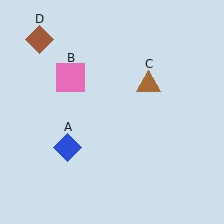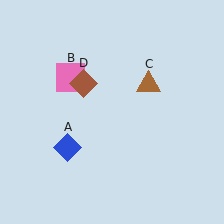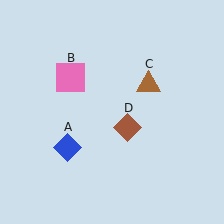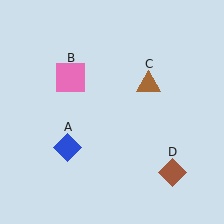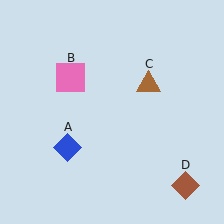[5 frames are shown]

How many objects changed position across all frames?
1 object changed position: brown diamond (object D).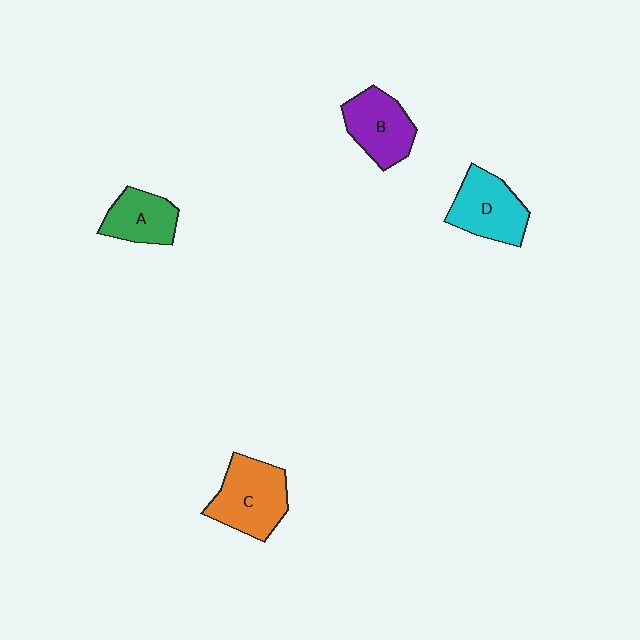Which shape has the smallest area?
Shape A (green).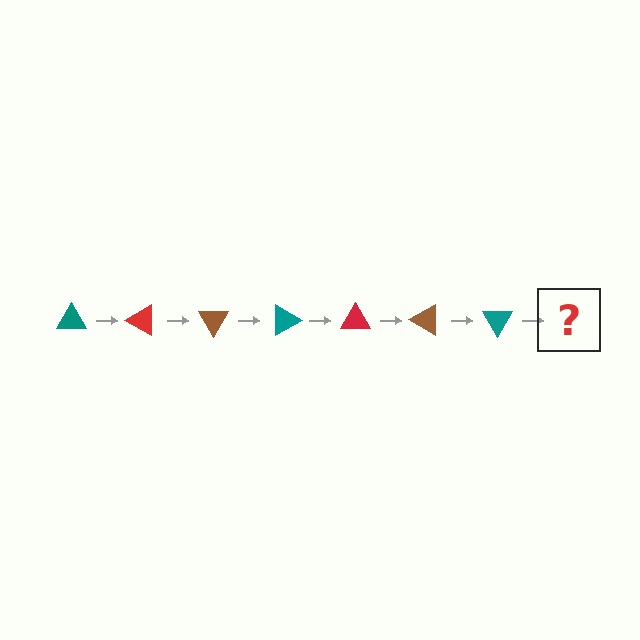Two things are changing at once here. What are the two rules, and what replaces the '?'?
The two rules are that it rotates 30 degrees each step and the color cycles through teal, red, and brown. The '?' should be a red triangle, rotated 210 degrees from the start.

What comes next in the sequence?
The next element should be a red triangle, rotated 210 degrees from the start.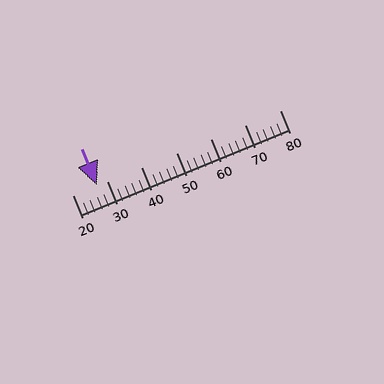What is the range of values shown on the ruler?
The ruler shows values from 20 to 80.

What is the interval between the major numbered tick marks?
The major tick marks are spaced 10 units apart.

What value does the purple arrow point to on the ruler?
The purple arrow points to approximately 27.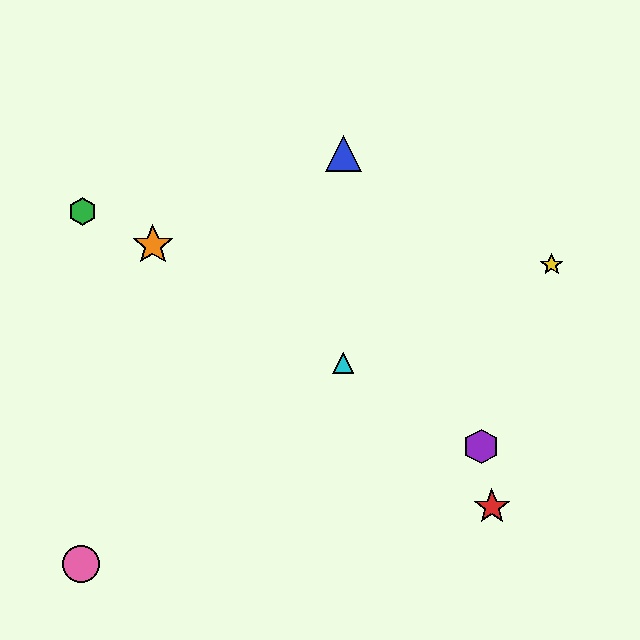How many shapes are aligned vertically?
2 shapes (the blue triangle, the cyan triangle) are aligned vertically.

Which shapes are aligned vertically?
The blue triangle, the cyan triangle are aligned vertically.